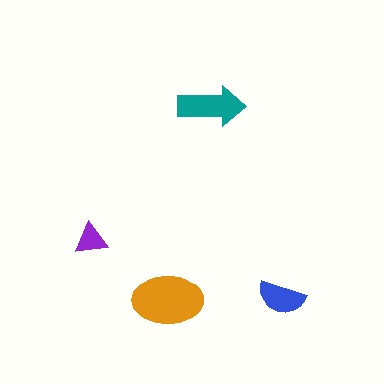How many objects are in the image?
There are 4 objects in the image.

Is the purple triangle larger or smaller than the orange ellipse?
Smaller.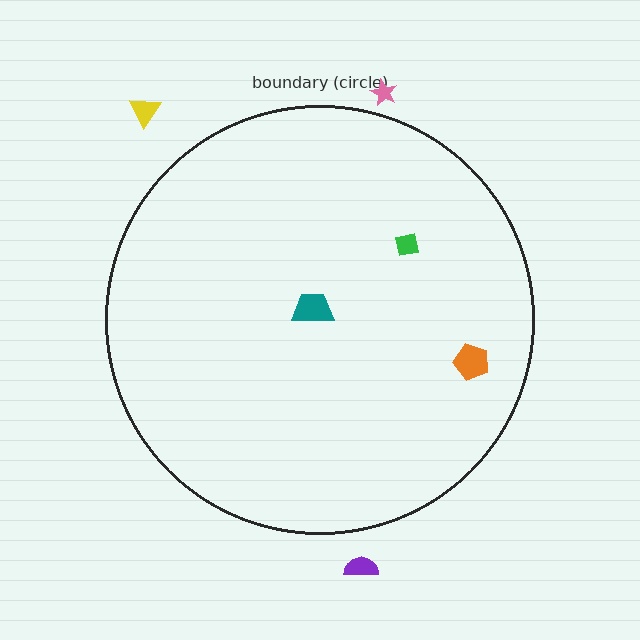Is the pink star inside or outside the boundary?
Outside.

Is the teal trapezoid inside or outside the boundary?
Inside.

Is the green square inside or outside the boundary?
Inside.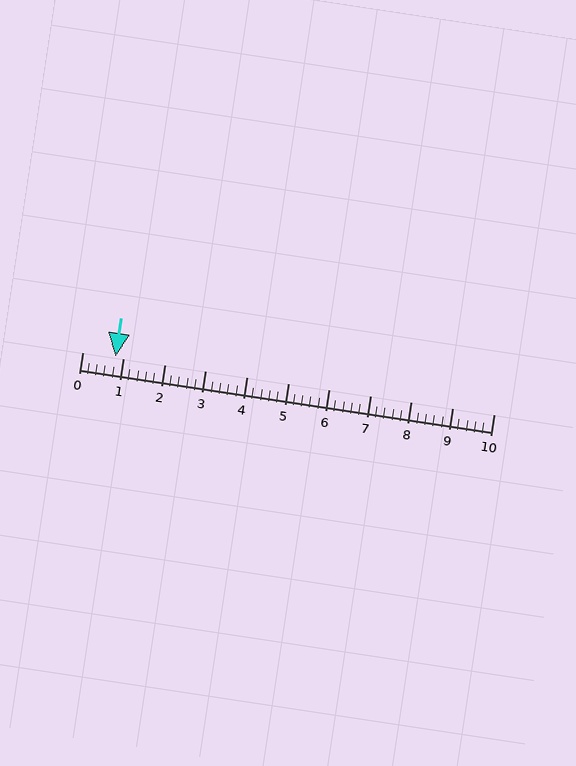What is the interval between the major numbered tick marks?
The major tick marks are spaced 1 units apart.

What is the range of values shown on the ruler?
The ruler shows values from 0 to 10.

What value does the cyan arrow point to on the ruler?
The cyan arrow points to approximately 0.8.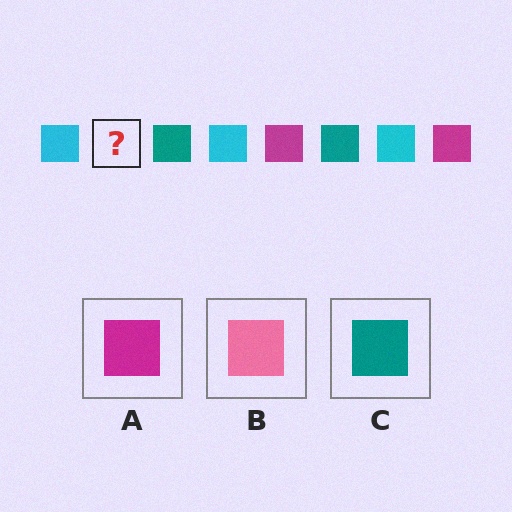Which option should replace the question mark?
Option A.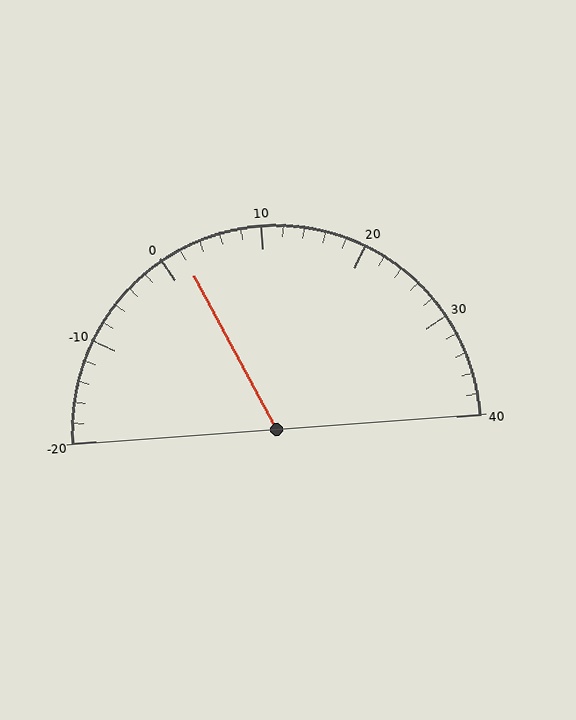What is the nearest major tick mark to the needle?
The nearest major tick mark is 0.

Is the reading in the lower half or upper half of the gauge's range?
The reading is in the lower half of the range (-20 to 40).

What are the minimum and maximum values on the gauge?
The gauge ranges from -20 to 40.